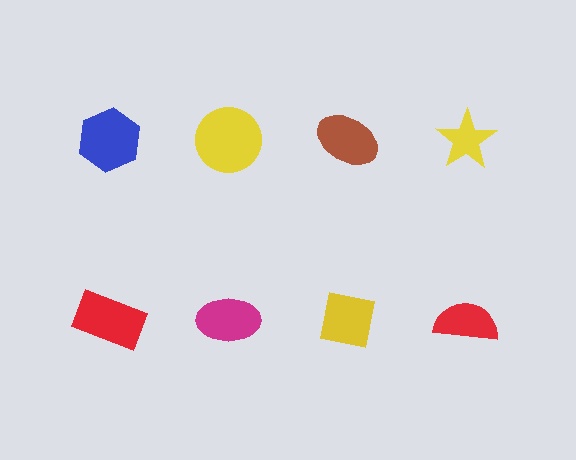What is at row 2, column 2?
A magenta ellipse.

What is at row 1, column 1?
A blue hexagon.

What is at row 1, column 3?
A brown ellipse.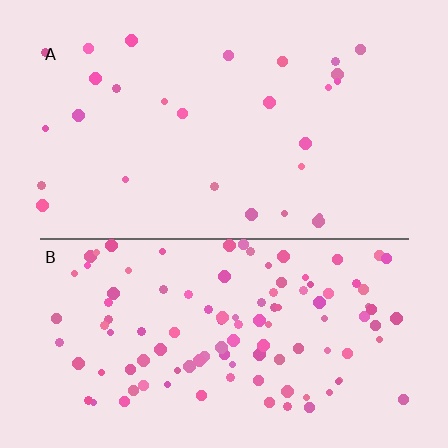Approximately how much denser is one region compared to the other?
Approximately 4.0× — region B over region A.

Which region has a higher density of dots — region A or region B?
B (the bottom).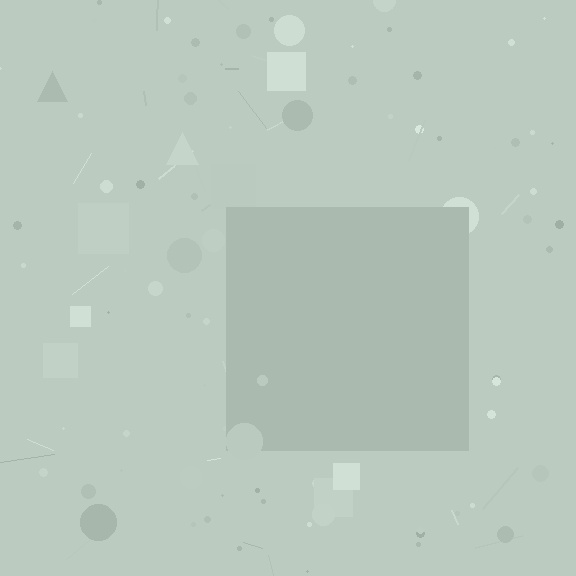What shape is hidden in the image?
A square is hidden in the image.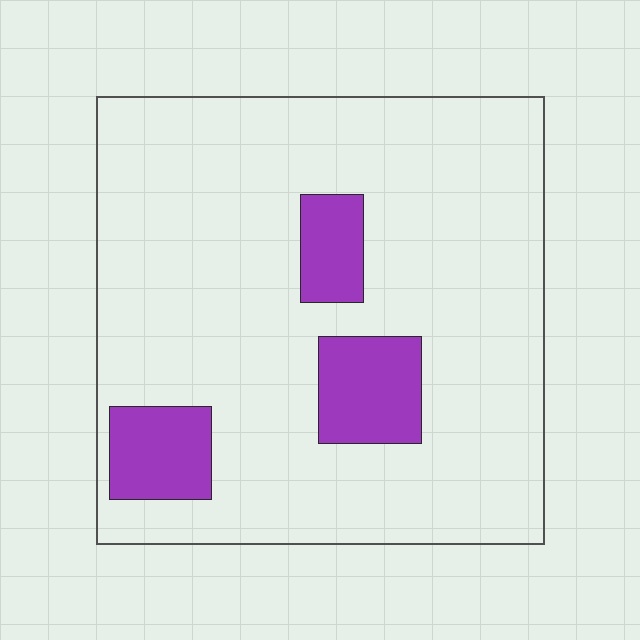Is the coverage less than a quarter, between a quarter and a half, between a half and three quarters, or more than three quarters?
Less than a quarter.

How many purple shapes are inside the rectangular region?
3.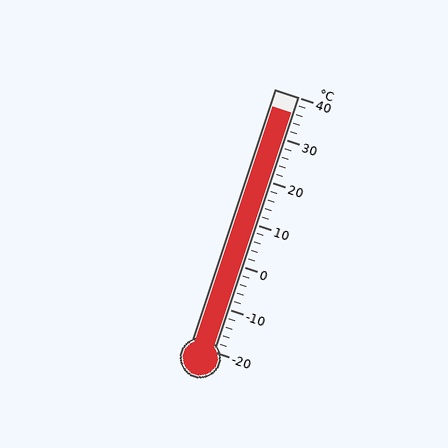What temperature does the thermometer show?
The thermometer shows approximately 36°C.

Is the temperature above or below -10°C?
The temperature is above -10°C.